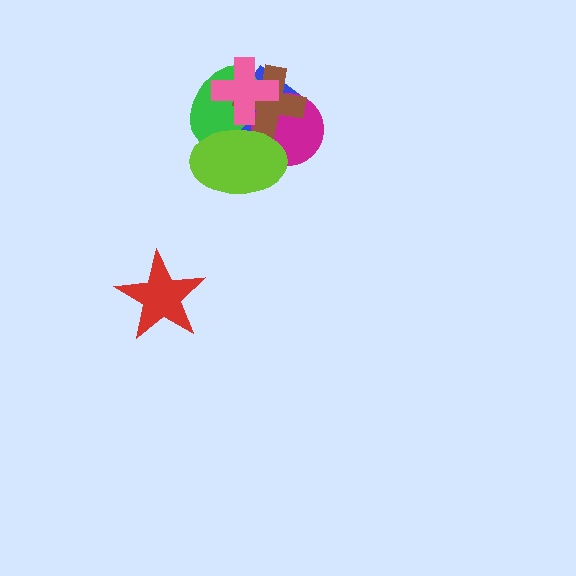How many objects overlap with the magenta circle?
5 objects overlap with the magenta circle.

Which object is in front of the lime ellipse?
The pink cross is in front of the lime ellipse.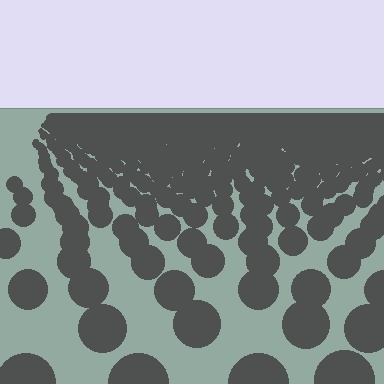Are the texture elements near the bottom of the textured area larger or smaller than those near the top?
Larger. Near the bottom, elements are closer to the viewer and appear at a bigger on-screen size.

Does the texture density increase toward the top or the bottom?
Density increases toward the top.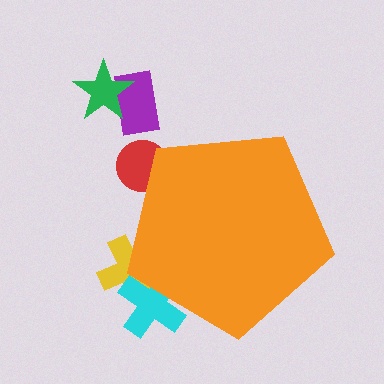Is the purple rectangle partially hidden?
No, the purple rectangle is fully visible.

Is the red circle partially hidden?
Yes, the red circle is partially hidden behind the orange pentagon.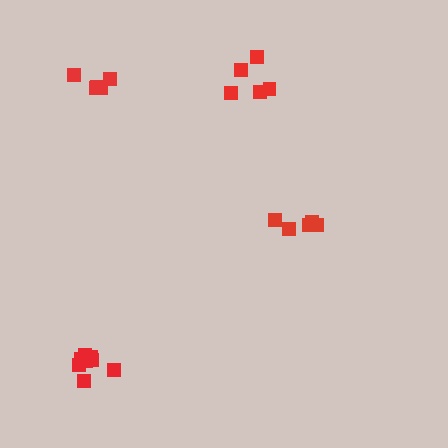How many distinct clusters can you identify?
There are 4 distinct clusters.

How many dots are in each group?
Group 1: 5 dots, Group 2: 9 dots, Group 3: 5 dots, Group 4: 5 dots (24 total).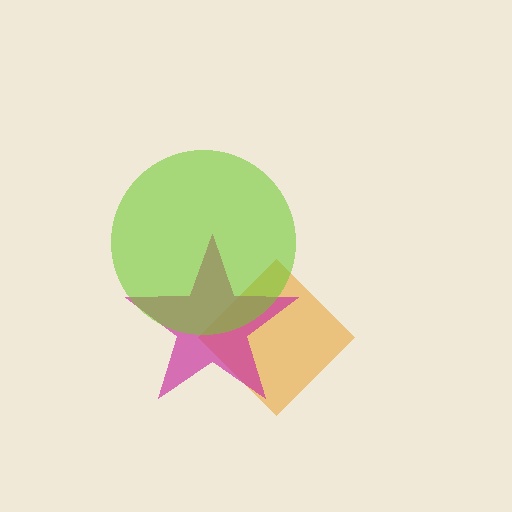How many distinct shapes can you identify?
There are 3 distinct shapes: an orange diamond, a magenta star, a lime circle.